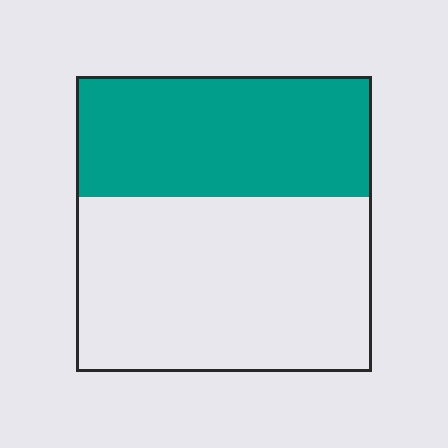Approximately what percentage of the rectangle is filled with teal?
Approximately 40%.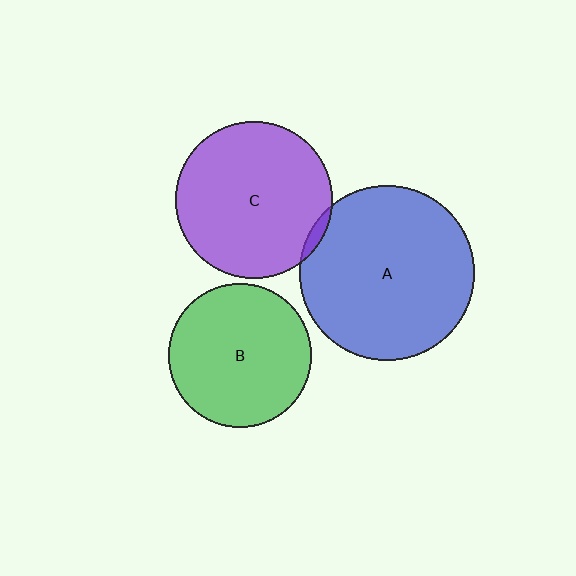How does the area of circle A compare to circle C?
Approximately 1.3 times.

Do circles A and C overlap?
Yes.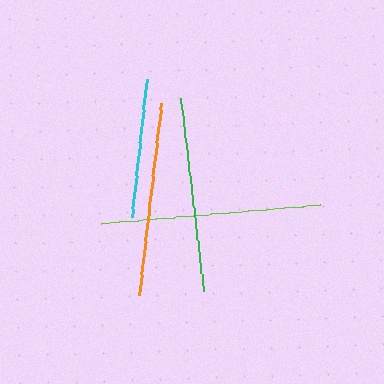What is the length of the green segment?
The green segment is approximately 194 pixels long.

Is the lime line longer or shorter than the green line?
The lime line is longer than the green line.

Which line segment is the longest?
The lime line is the longest at approximately 220 pixels.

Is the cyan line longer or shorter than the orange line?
The orange line is longer than the cyan line.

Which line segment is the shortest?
The cyan line is the shortest at approximately 138 pixels.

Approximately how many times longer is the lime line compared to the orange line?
The lime line is approximately 1.1 times the length of the orange line.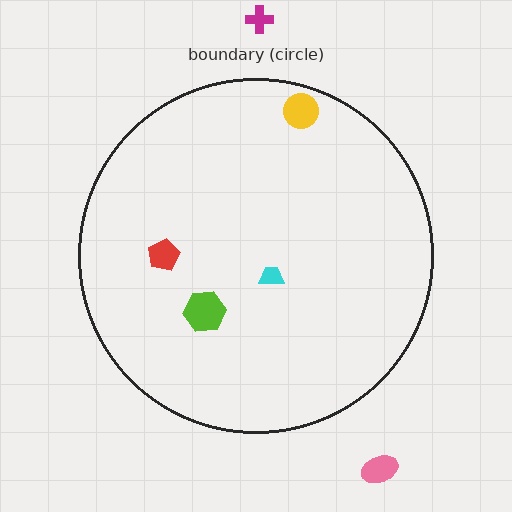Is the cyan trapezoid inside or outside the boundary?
Inside.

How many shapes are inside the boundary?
4 inside, 2 outside.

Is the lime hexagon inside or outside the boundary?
Inside.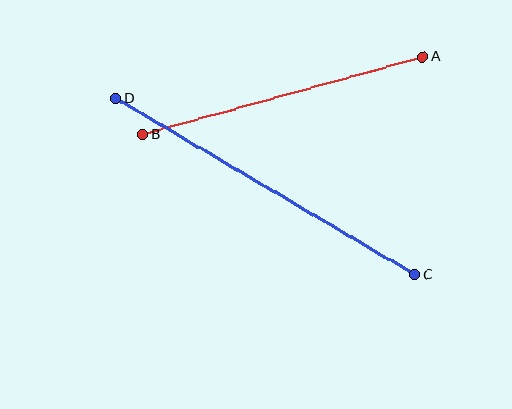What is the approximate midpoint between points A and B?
The midpoint is at approximately (283, 96) pixels.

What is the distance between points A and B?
The distance is approximately 291 pixels.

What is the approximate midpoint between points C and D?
The midpoint is at approximately (265, 187) pixels.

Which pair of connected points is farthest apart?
Points C and D are farthest apart.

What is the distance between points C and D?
The distance is approximately 347 pixels.